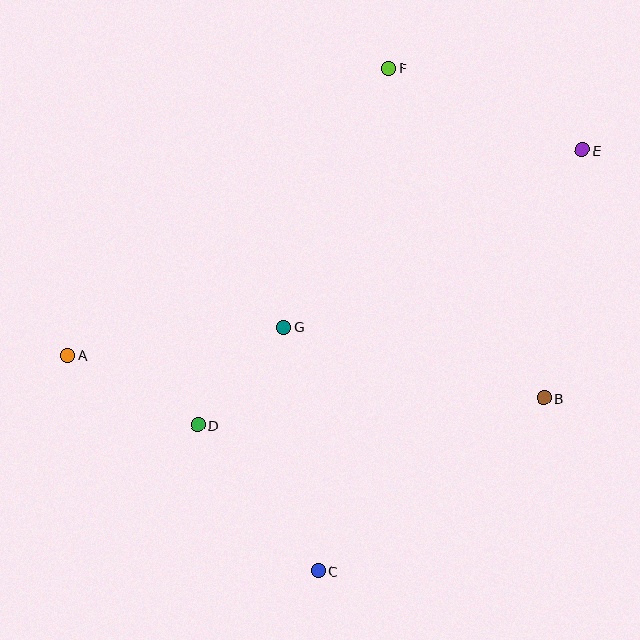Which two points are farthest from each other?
Points A and E are farthest from each other.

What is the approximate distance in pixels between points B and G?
The distance between B and G is approximately 270 pixels.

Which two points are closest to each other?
Points D and G are closest to each other.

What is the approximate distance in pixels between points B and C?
The distance between B and C is approximately 284 pixels.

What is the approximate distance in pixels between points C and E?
The distance between C and E is approximately 497 pixels.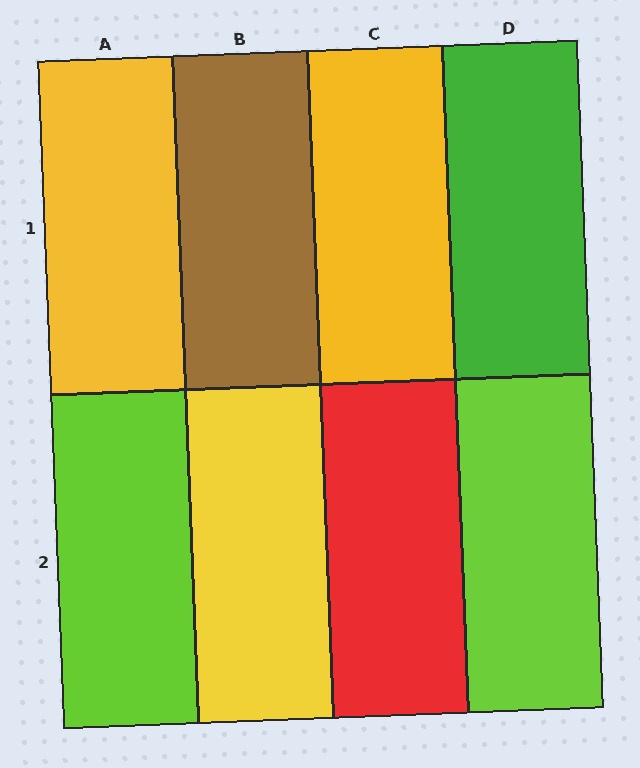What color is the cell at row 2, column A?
Lime.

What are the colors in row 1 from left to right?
Yellow, brown, yellow, green.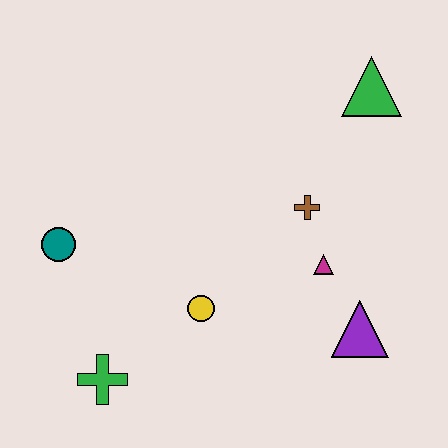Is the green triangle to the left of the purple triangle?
No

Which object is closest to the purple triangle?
The magenta triangle is closest to the purple triangle.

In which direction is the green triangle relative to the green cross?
The green triangle is above the green cross.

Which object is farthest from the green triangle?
The green cross is farthest from the green triangle.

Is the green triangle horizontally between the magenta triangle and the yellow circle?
No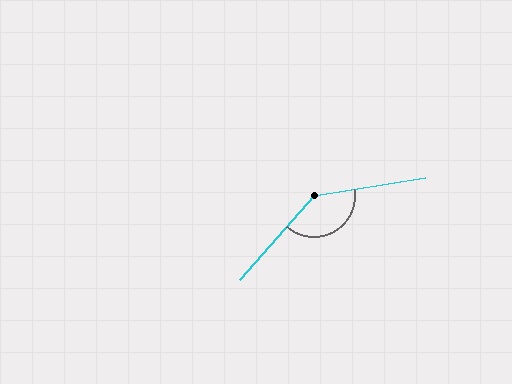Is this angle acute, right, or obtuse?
It is obtuse.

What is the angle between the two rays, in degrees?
Approximately 140 degrees.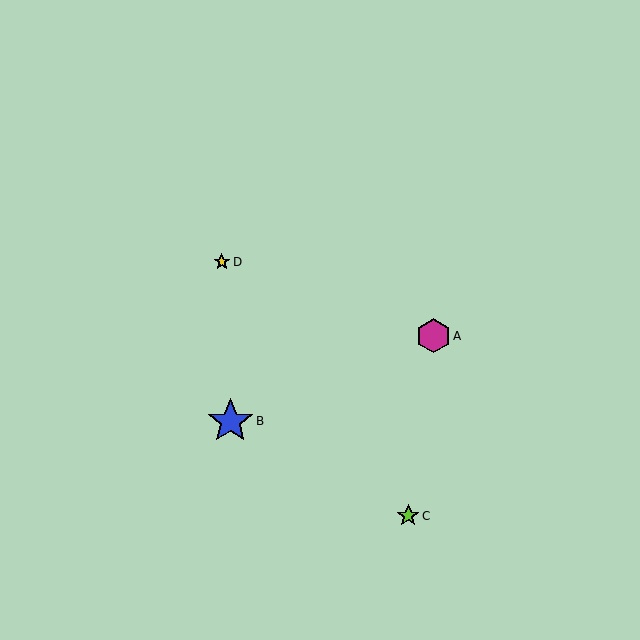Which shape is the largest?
The blue star (labeled B) is the largest.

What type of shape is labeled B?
Shape B is a blue star.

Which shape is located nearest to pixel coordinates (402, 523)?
The lime star (labeled C) at (408, 516) is nearest to that location.